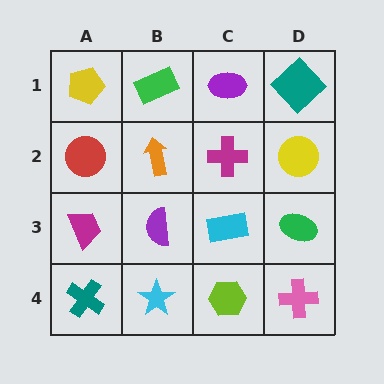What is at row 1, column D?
A teal diamond.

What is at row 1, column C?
A purple ellipse.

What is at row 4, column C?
A lime hexagon.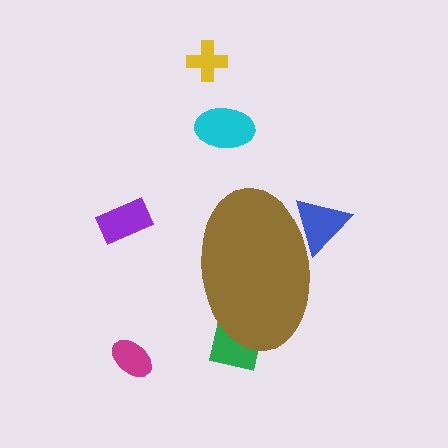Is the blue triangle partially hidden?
Yes, the blue triangle is partially hidden behind the brown ellipse.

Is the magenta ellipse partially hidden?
No, the magenta ellipse is fully visible.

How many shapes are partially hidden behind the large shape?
2 shapes are partially hidden.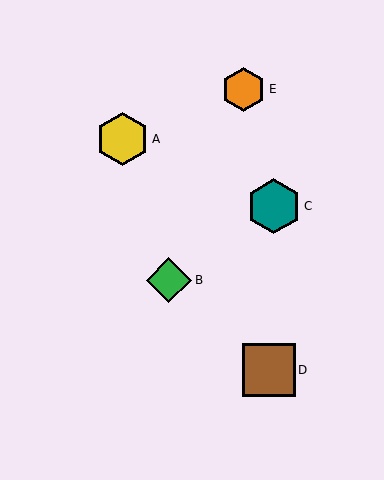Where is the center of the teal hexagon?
The center of the teal hexagon is at (274, 206).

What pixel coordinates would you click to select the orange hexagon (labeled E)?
Click at (244, 89) to select the orange hexagon E.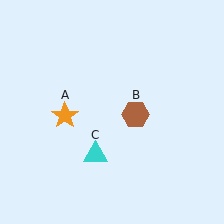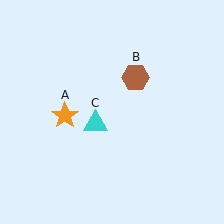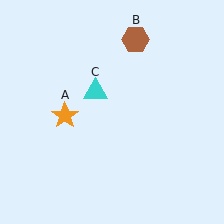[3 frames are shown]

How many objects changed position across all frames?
2 objects changed position: brown hexagon (object B), cyan triangle (object C).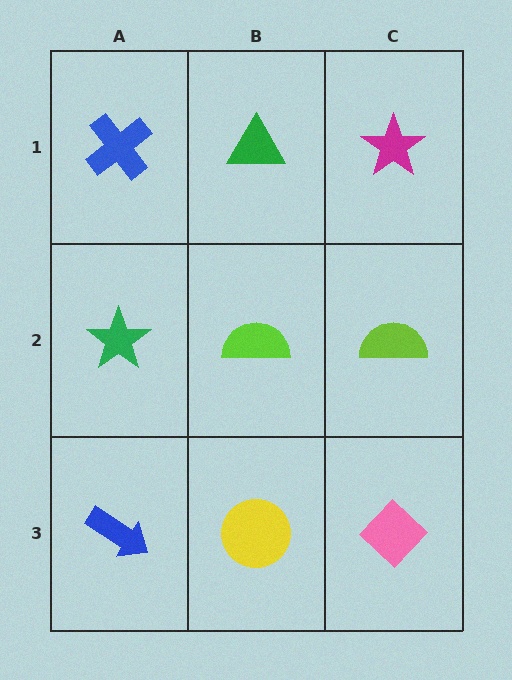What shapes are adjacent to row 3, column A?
A green star (row 2, column A), a yellow circle (row 3, column B).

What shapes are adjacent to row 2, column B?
A green triangle (row 1, column B), a yellow circle (row 3, column B), a green star (row 2, column A), a lime semicircle (row 2, column C).